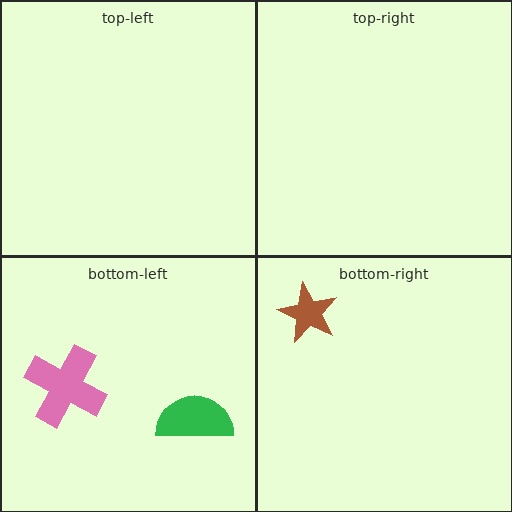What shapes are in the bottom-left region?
The green semicircle, the pink cross.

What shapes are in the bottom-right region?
The brown star.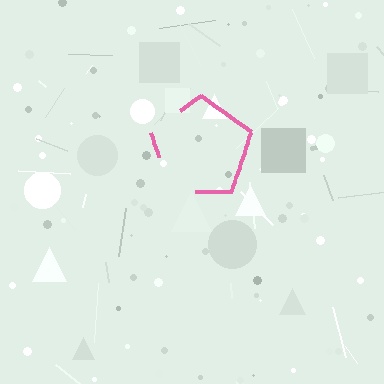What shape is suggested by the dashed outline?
The dashed outline suggests a pentagon.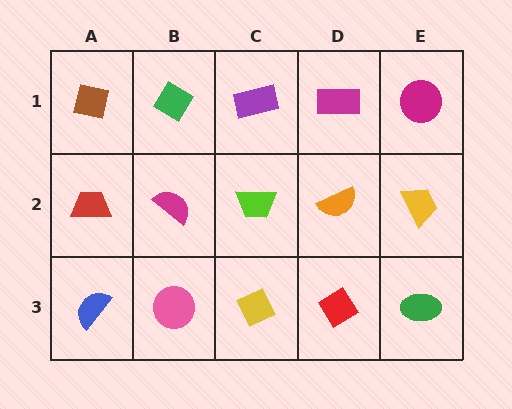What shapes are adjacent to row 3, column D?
An orange semicircle (row 2, column D), a yellow diamond (row 3, column C), a green ellipse (row 3, column E).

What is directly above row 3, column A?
A red trapezoid.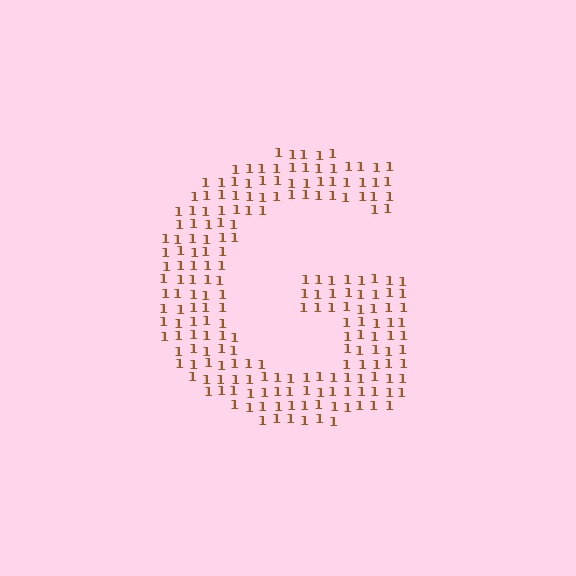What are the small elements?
The small elements are digit 1's.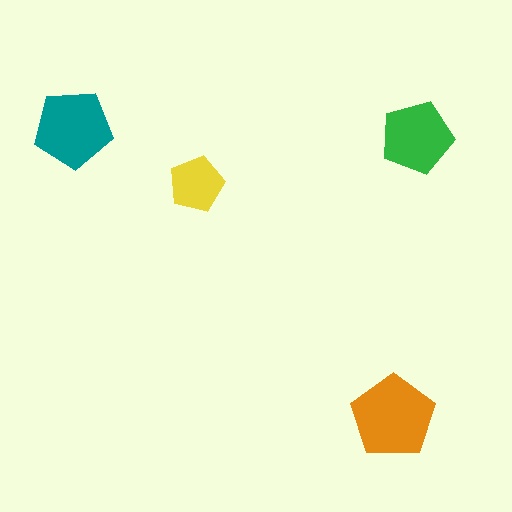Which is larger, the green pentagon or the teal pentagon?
The teal one.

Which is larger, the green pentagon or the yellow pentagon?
The green one.